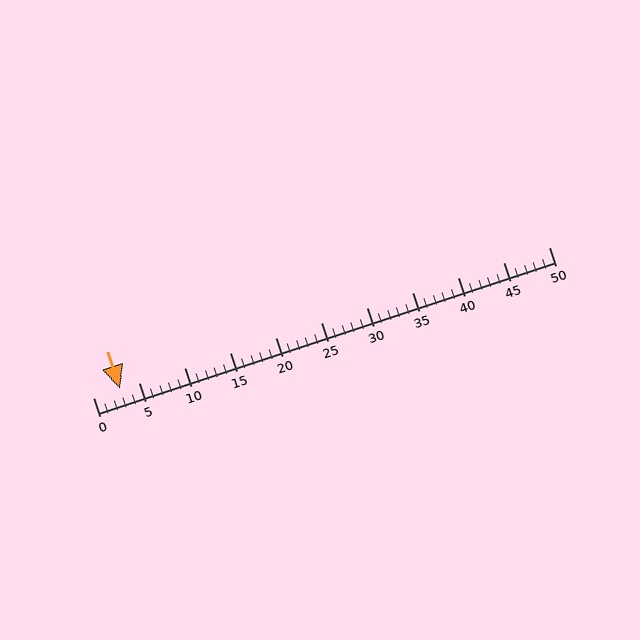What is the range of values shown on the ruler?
The ruler shows values from 0 to 50.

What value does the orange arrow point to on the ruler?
The orange arrow points to approximately 3.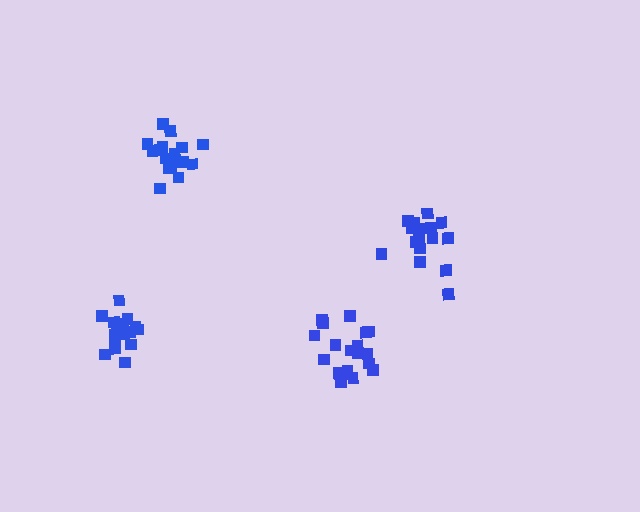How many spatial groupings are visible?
There are 4 spatial groupings.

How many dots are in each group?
Group 1: 16 dots, Group 2: 19 dots, Group 3: 16 dots, Group 4: 18 dots (69 total).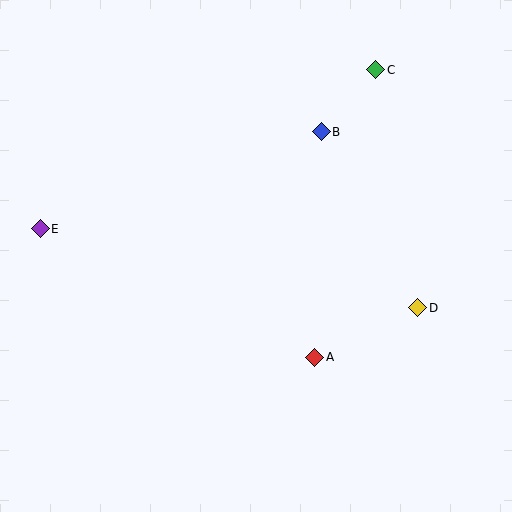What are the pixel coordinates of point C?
Point C is at (376, 70).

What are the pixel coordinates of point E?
Point E is at (40, 229).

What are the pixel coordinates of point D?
Point D is at (418, 308).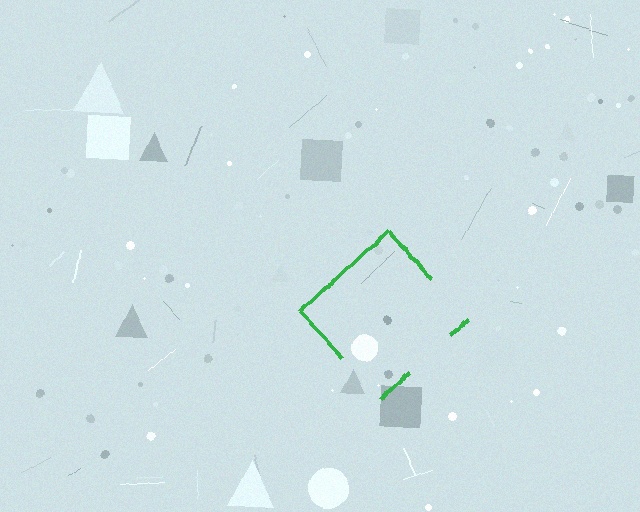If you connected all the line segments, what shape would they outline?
They would outline a diamond.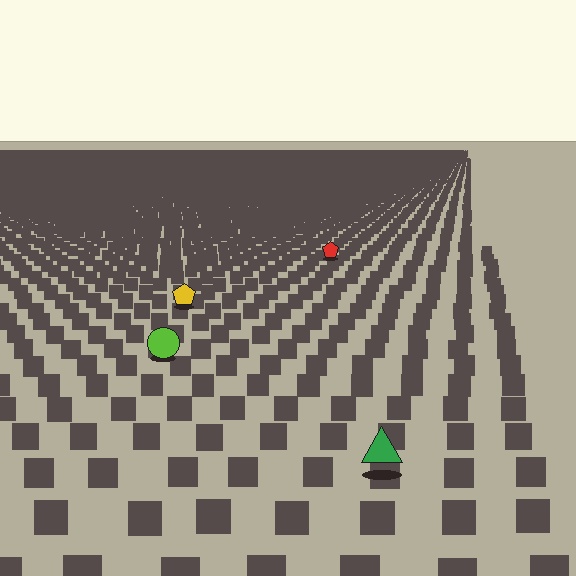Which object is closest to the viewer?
The green triangle is closest. The texture marks near it are larger and more spread out.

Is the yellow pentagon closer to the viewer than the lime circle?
No. The lime circle is closer — you can tell from the texture gradient: the ground texture is coarser near it.